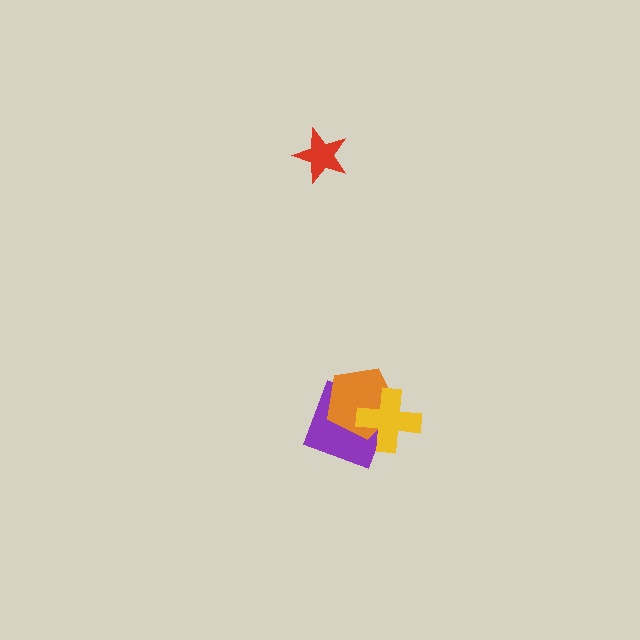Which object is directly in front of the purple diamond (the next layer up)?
The orange pentagon is directly in front of the purple diamond.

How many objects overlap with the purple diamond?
2 objects overlap with the purple diamond.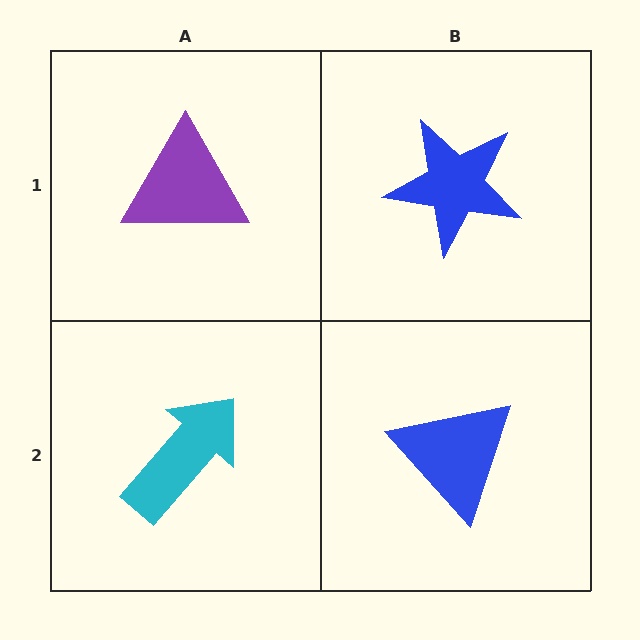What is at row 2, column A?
A cyan arrow.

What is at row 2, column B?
A blue triangle.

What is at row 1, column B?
A blue star.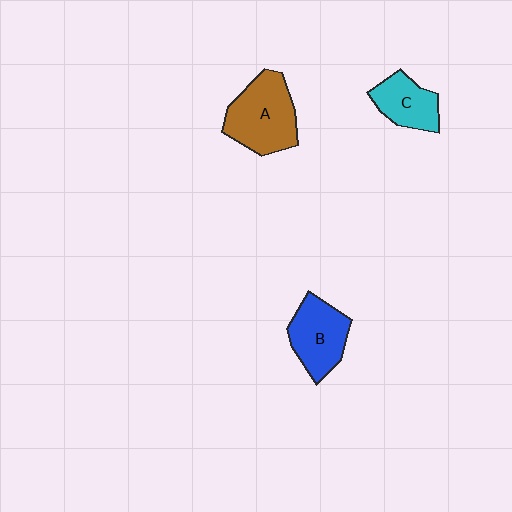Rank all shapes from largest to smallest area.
From largest to smallest: A (brown), B (blue), C (cyan).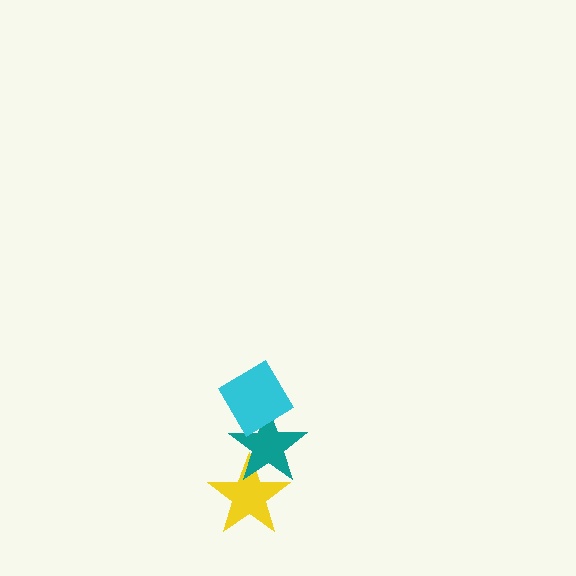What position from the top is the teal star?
The teal star is 2nd from the top.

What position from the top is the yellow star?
The yellow star is 3rd from the top.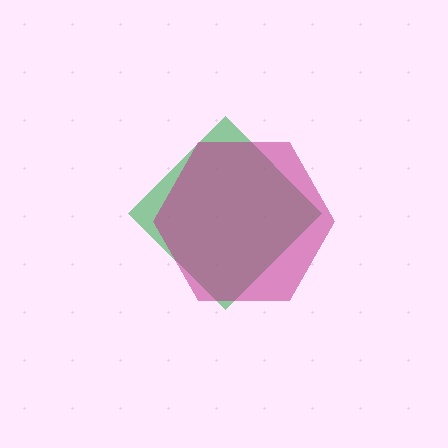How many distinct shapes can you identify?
There are 2 distinct shapes: a green diamond, a magenta hexagon.